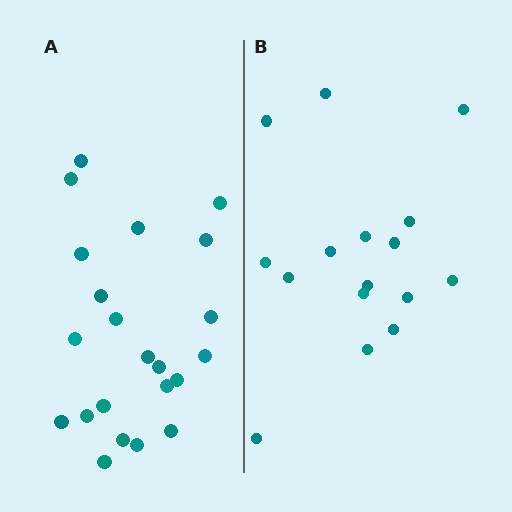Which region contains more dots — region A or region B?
Region A (the left region) has more dots.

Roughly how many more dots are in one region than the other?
Region A has about 6 more dots than region B.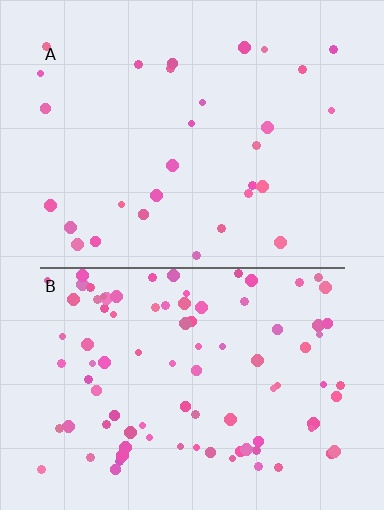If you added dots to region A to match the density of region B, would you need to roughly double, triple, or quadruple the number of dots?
Approximately triple.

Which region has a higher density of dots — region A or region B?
B (the bottom).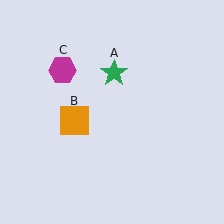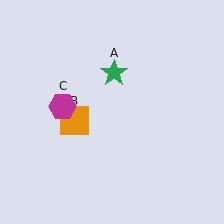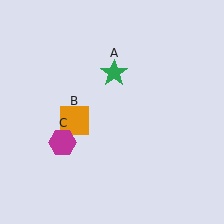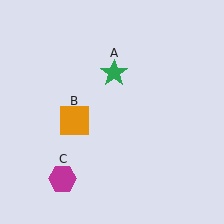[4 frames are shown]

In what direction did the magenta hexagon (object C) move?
The magenta hexagon (object C) moved down.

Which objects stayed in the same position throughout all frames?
Green star (object A) and orange square (object B) remained stationary.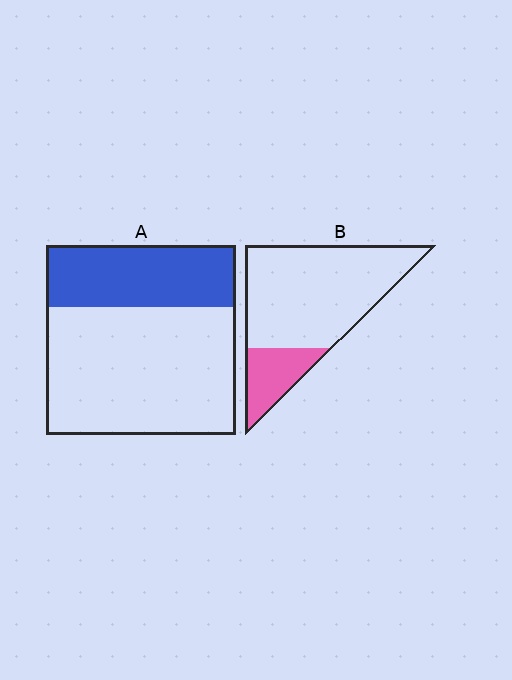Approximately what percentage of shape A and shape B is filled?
A is approximately 35% and B is approximately 20%.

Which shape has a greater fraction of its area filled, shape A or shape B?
Shape A.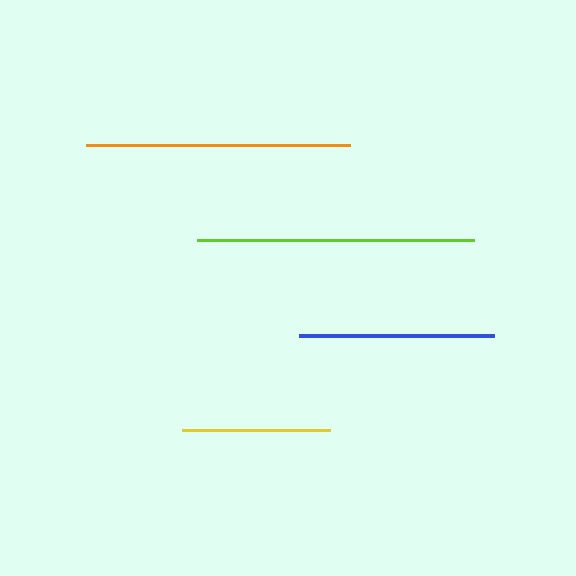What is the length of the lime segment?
The lime segment is approximately 277 pixels long.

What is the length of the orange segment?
The orange segment is approximately 264 pixels long.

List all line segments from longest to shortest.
From longest to shortest: lime, orange, blue, yellow.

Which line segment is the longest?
The lime line is the longest at approximately 277 pixels.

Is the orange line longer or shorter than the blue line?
The orange line is longer than the blue line.